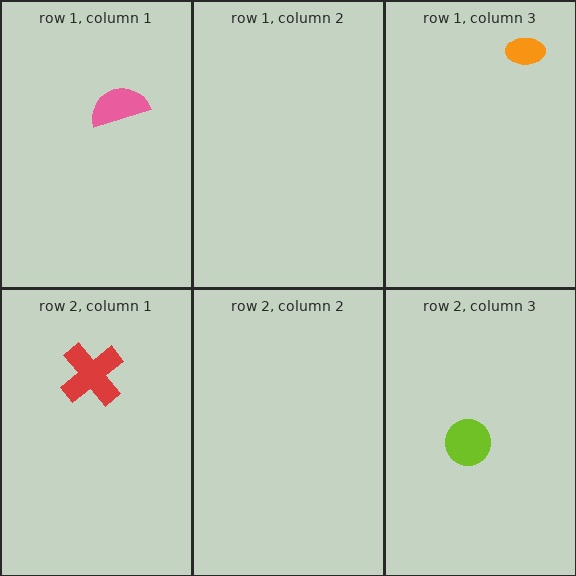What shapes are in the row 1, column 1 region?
The pink semicircle.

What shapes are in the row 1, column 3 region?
The orange ellipse.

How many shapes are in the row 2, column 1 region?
1.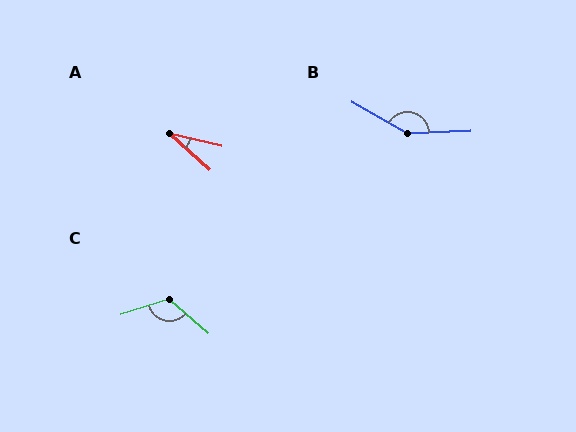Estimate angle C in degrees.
Approximately 121 degrees.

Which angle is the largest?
B, at approximately 148 degrees.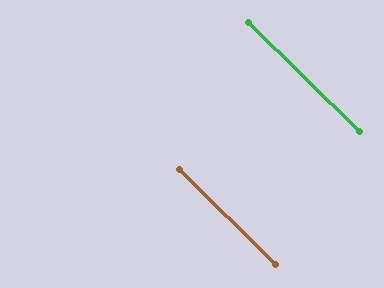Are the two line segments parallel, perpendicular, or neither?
Parallel — their directions differ by only 0.2°.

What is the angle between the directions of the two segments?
Approximately 0 degrees.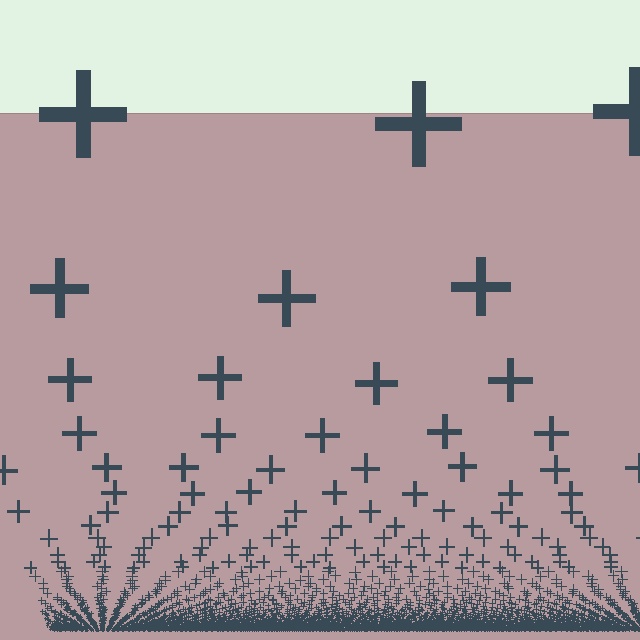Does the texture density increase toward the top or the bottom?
Density increases toward the bottom.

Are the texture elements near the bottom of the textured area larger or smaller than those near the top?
Smaller. The gradient is inverted — elements near the bottom are smaller and denser.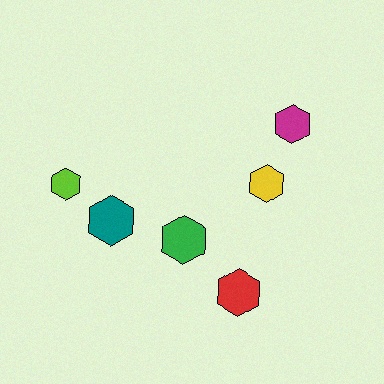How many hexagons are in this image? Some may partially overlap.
There are 6 hexagons.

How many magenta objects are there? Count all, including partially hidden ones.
There is 1 magenta object.